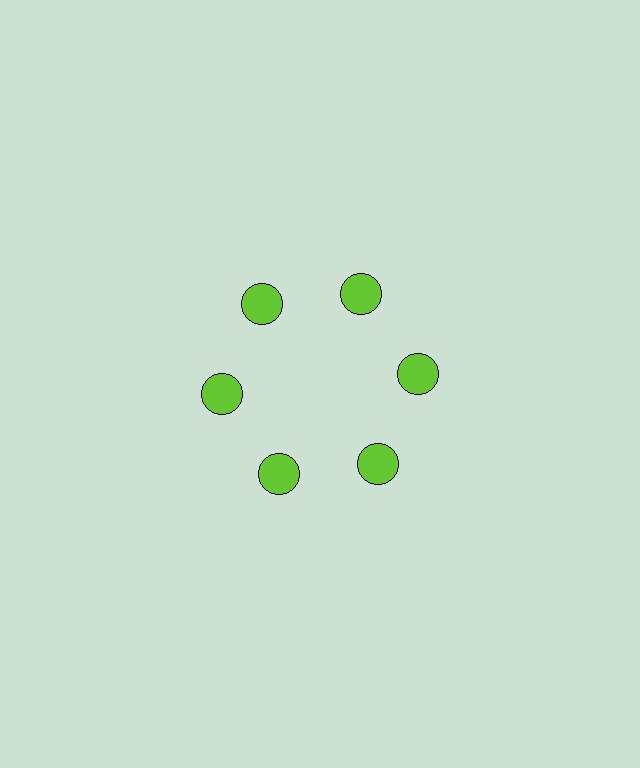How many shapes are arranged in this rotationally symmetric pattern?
There are 6 shapes, arranged in 6 groups of 1.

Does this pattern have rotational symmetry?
Yes, this pattern has 6-fold rotational symmetry. It looks the same after rotating 60 degrees around the center.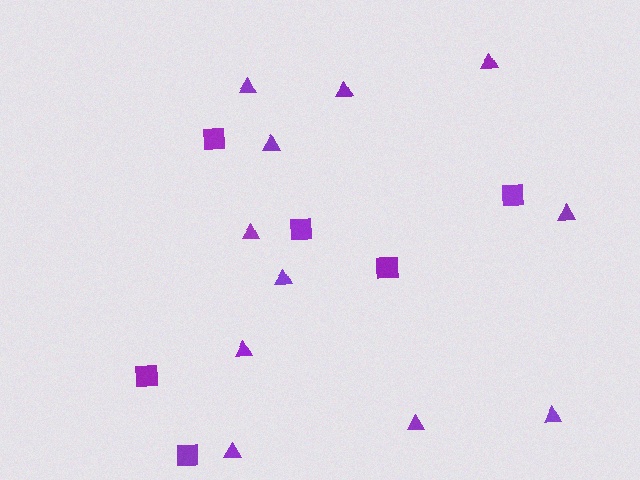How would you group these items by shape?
There are 2 groups: one group of triangles (11) and one group of squares (6).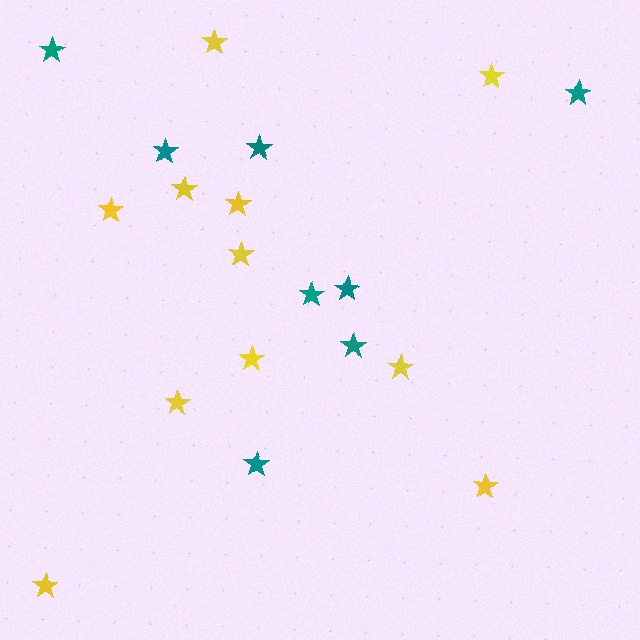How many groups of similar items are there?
There are 2 groups: one group of teal stars (8) and one group of yellow stars (11).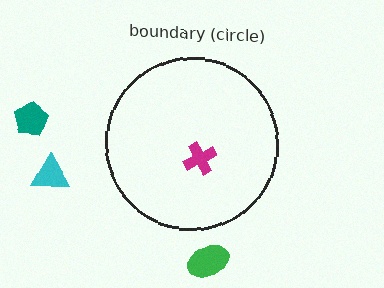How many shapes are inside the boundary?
1 inside, 3 outside.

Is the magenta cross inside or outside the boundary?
Inside.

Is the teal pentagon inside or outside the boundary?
Outside.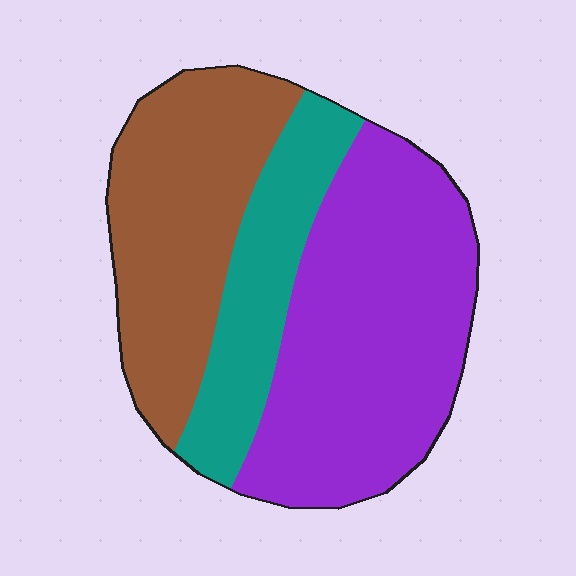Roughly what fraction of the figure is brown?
Brown takes up between a quarter and a half of the figure.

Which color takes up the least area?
Teal, at roughly 20%.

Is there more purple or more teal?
Purple.